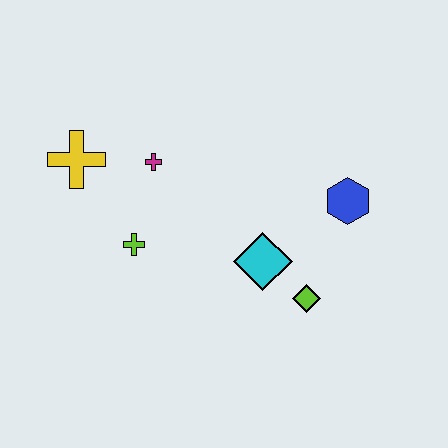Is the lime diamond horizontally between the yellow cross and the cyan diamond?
No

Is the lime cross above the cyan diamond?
Yes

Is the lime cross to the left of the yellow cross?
No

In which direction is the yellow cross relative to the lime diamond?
The yellow cross is to the left of the lime diamond.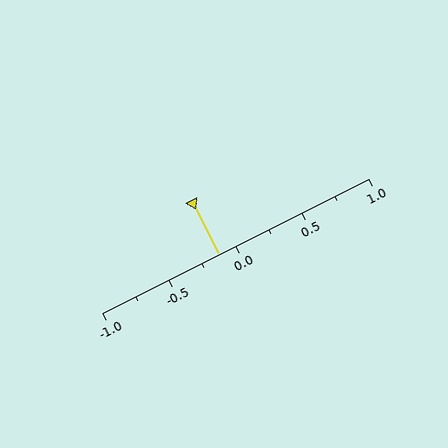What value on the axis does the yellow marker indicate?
The marker indicates approximately -0.12.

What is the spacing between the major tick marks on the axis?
The major ticks are spaced 0.5 apart.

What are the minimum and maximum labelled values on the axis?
The axis runs from -1.0 to 1.0.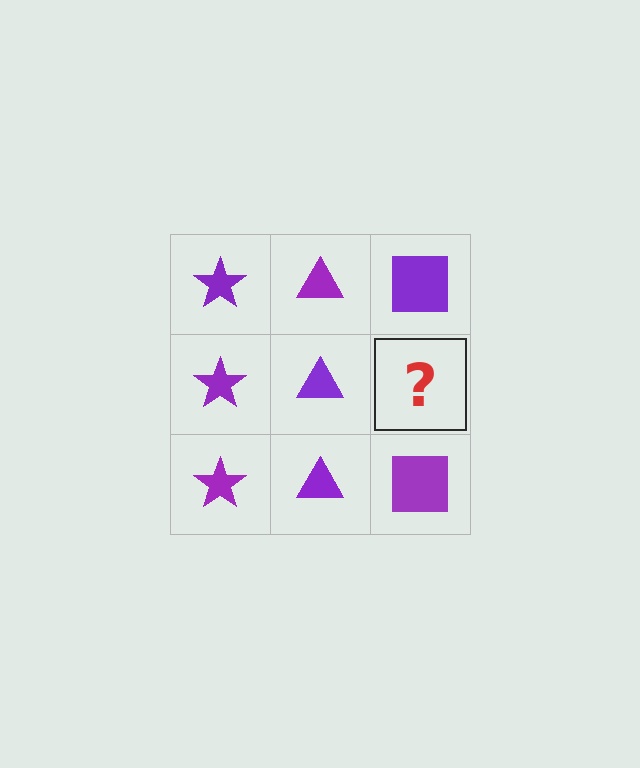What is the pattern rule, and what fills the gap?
The rule is that each column has a consistent shape. The gap should be filled with a purple square.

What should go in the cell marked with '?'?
The missing cell should contain a purple square.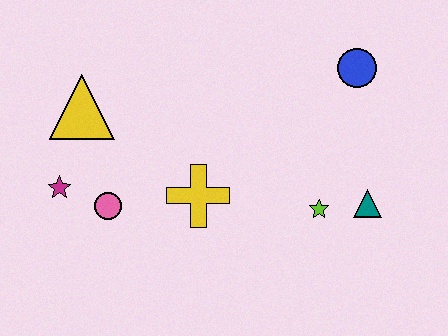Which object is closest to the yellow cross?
The pink circle is closest to the yellow cross.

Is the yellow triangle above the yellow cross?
Yes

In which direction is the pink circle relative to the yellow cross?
The pink circle is to the left of the yellow cross.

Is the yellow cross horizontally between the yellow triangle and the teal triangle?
Yes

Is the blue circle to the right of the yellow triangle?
Yes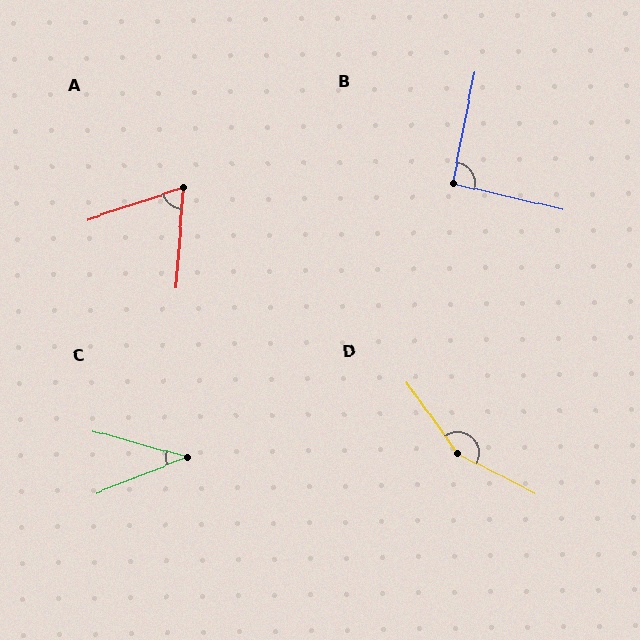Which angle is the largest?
D, at approximately 152 degrees.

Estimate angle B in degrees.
Approximately 92 degrees.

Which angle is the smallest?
C, at approximately 37 degrees.